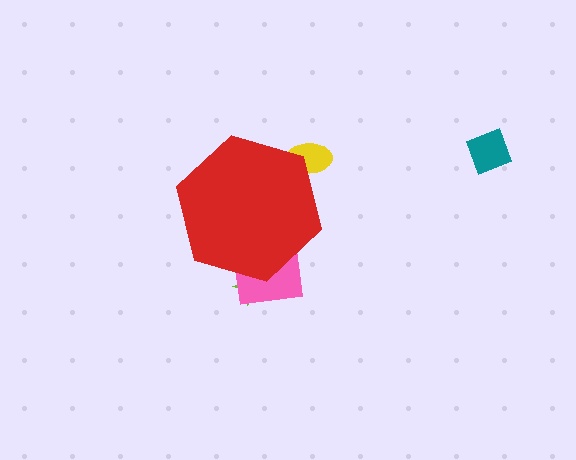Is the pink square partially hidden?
Yes, the pink square is partially hidden behind the red hexagon.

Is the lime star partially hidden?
Yes, the lime star is partially hidden behind the red hexagon.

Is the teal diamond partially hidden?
No, the teal diamond is fully visible.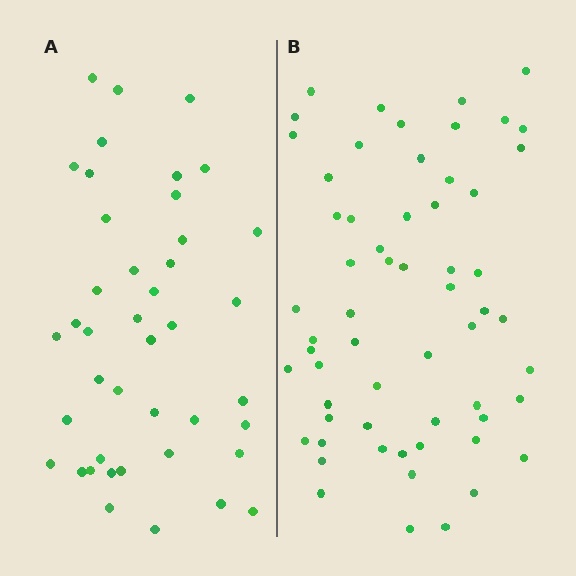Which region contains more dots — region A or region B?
Region B (the right region) has more dots.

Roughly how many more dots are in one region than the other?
Region B has approximately 20 more dots than region A.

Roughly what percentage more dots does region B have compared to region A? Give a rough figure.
About 45% more.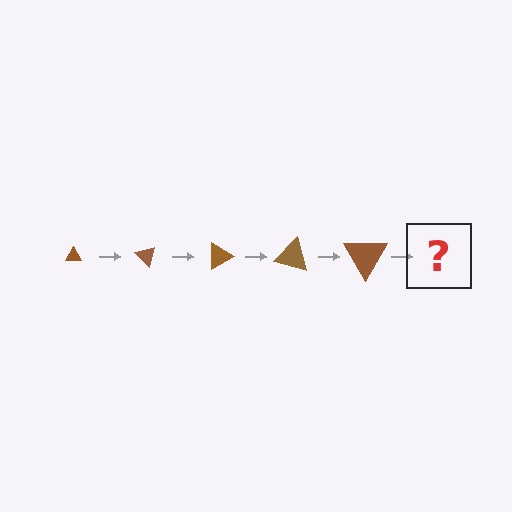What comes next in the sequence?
The next element should be a triangle, larger than the previous one and rotated 225 degrees from the start.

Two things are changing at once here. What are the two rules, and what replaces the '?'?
The two rules are that the triangle grows larger each step and it rotates 45 degrees each step. The '?' should be a triangle, larger than the previous one and rotated 225 degrees from the start.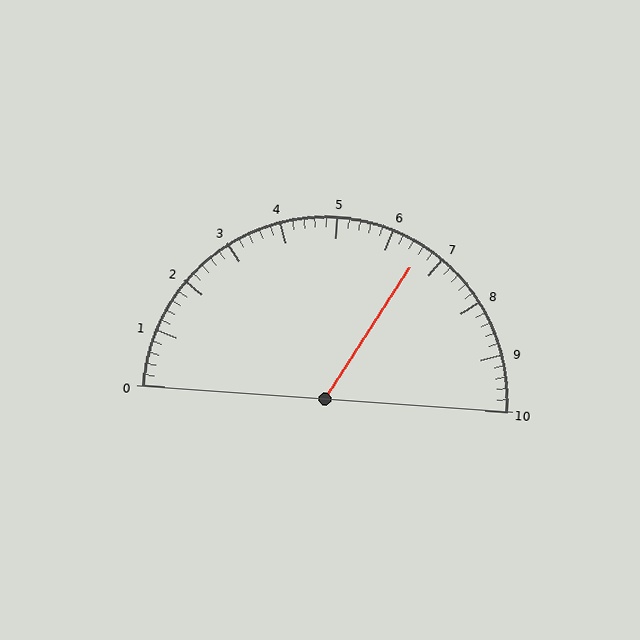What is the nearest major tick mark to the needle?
The nearest major tick mark is 7.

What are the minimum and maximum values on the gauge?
The gauge ranges from 0 to 10.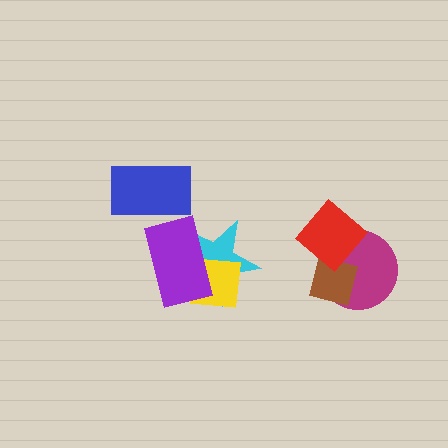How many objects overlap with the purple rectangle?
2 objects overlap with the purple rectangle.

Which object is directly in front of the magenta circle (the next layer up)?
The brown square is directly in front of the magenta circle.